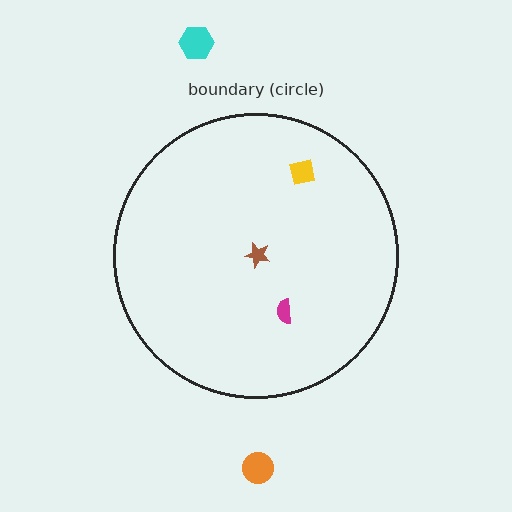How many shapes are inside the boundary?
3 inside, 2 outside.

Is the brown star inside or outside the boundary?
Inside.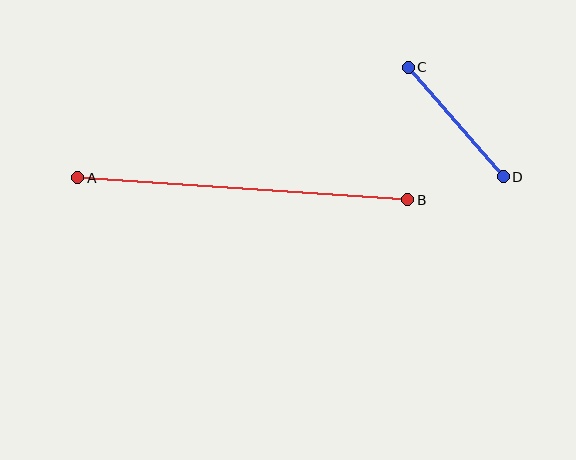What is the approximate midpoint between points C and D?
The midpoint is at approximately (456, 122) pixels.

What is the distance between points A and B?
The distance is approximately 331 pixels.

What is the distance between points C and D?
The distance is approximately 145 pixels.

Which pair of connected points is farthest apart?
Points A and B are farthest apart.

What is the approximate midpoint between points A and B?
The midpoint is at approximately (243, 189) pixels.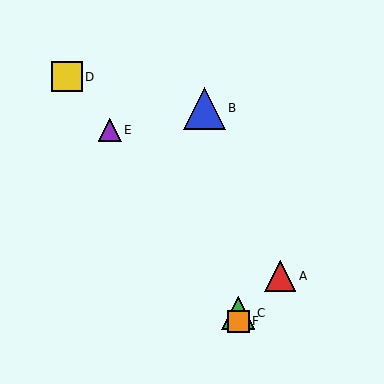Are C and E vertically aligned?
No, C is at x≈238 and E is at x≈110.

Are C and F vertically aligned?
Yes, both are at x≈238.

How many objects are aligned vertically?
2 objects (C, F) are aligned vertically.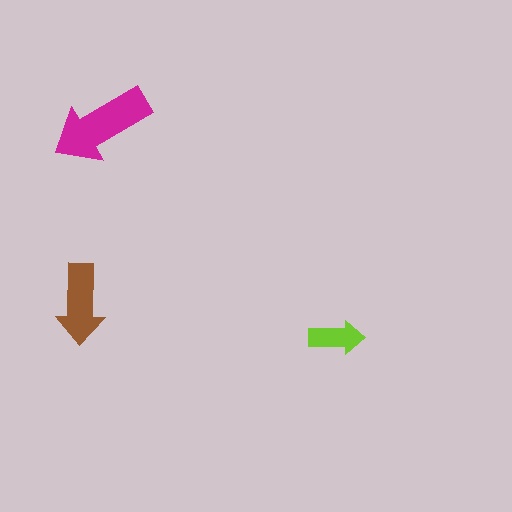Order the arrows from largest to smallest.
the magenta one, the brown one, the lime one.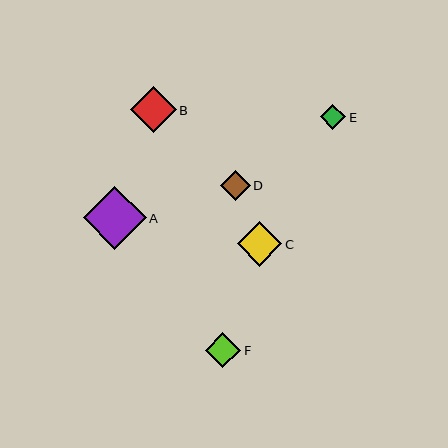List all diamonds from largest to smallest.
From largest to smallest: A, B, C, F, D, E.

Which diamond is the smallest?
Diamond E is the smallest with a size of approximately 25 pixels.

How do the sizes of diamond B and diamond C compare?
Diamond B and diamond C are approximately the same size.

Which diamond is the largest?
Diamond A is the largest with a size of approximately 63 pixels.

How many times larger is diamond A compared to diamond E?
Diamond A is approximately 2.5 times the size of diamond E.